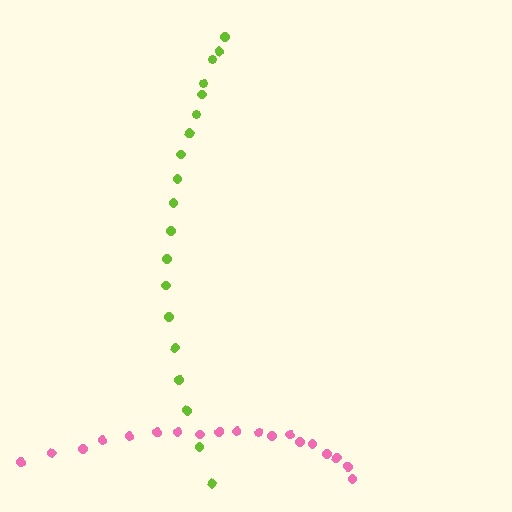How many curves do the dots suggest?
There are 2 distinct paths.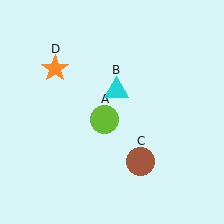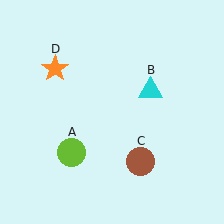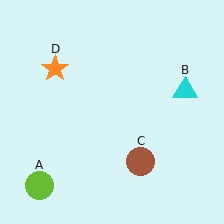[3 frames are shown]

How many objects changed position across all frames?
2 objects changed position: lime circle (object A), cyan triangle (object B).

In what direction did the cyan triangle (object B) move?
The cyan triangle (object B) moved right.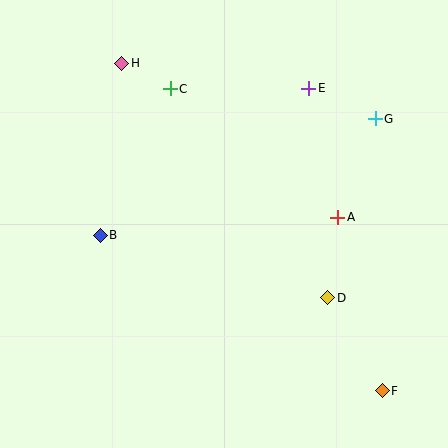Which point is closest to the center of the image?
Point A at (338, 217) is closest to the center.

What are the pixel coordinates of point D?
Point D is at (328, 298).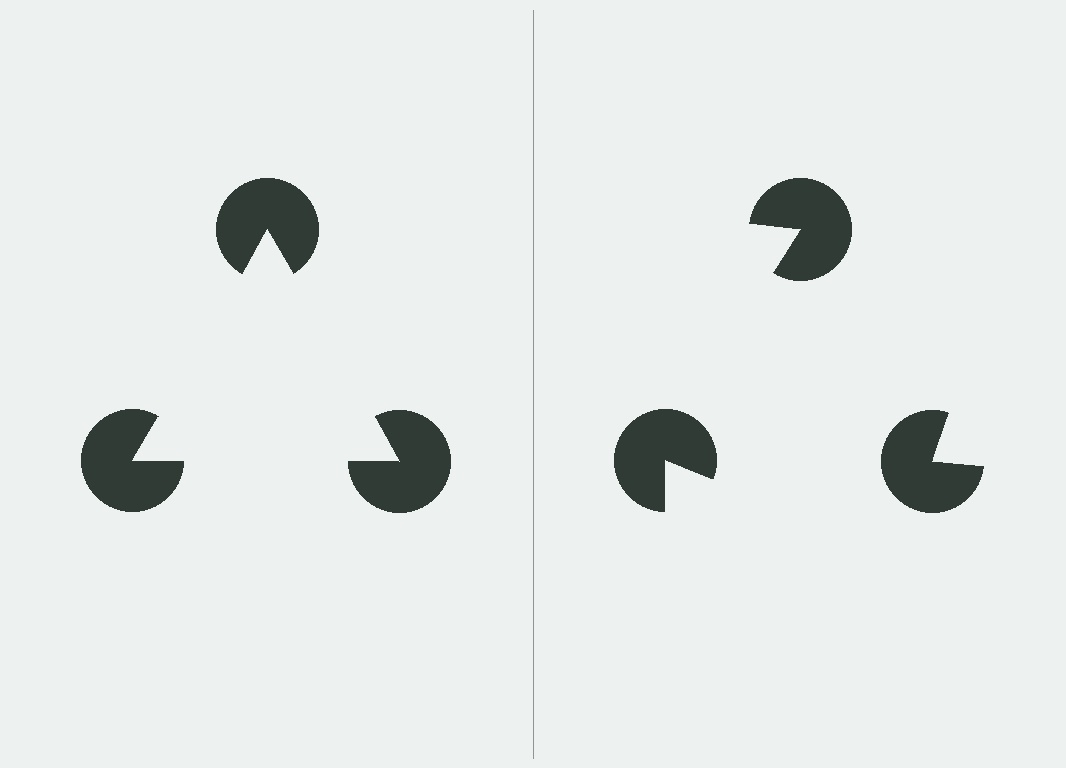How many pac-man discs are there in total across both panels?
6 — 3 on each side.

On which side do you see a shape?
An illusory triangle appears on the left side. On the right side the wedge cuts are rotated, so no coherent shape forms.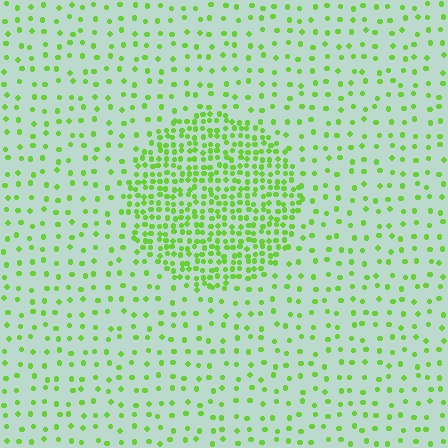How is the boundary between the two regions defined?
The boundary is defined by a change in element density (approximately 3.0x ratio). All elements are the same color, size, and shape.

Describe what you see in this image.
The image contains small lime elements arranged at two different densities. A circle-shaped region is visible where the elements are more densely packed than the surrounding area.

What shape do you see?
I see a circle.